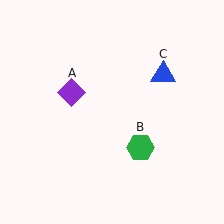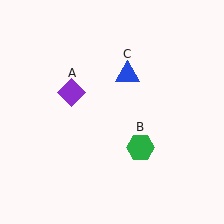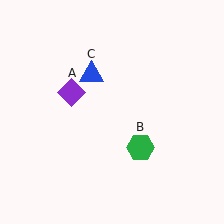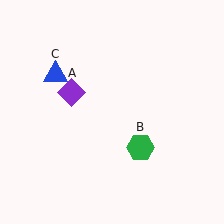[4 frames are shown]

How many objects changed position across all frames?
1 object changed position: blue triangle (object C).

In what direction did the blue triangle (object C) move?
The blue triangle (object C) moved left.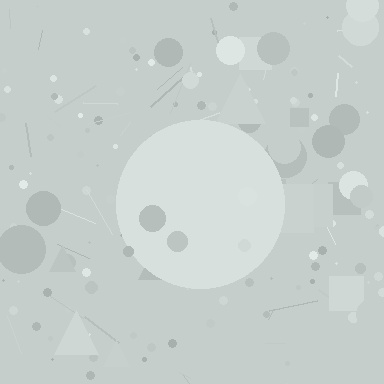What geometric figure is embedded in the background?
A circle is embedded in the background.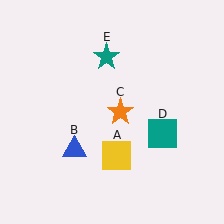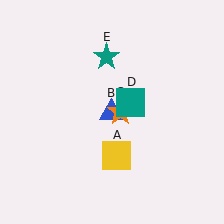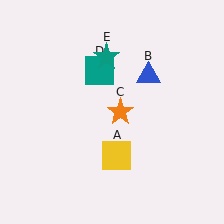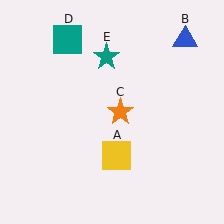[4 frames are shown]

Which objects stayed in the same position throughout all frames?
Yellow square (object A) and orange star (object C) and teal star (object E) remained stationary.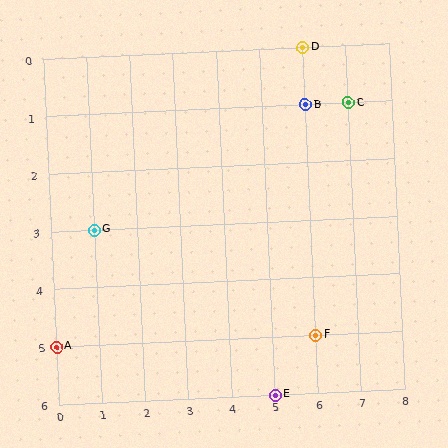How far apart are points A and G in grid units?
Points A and G are 1 column and 2 rows apart (about 2.2 grid units diagonally).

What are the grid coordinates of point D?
Point D is at grid coordinates (6, 0).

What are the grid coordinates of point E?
Point E is at grid coordinates (5, 6).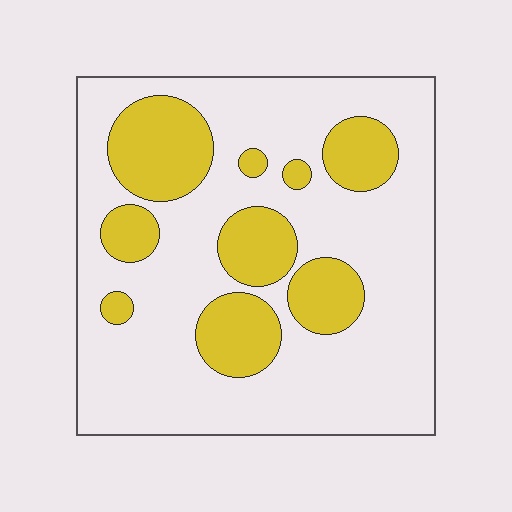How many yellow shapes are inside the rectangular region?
9.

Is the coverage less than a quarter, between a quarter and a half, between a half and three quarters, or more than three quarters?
Between a quarter and a half.